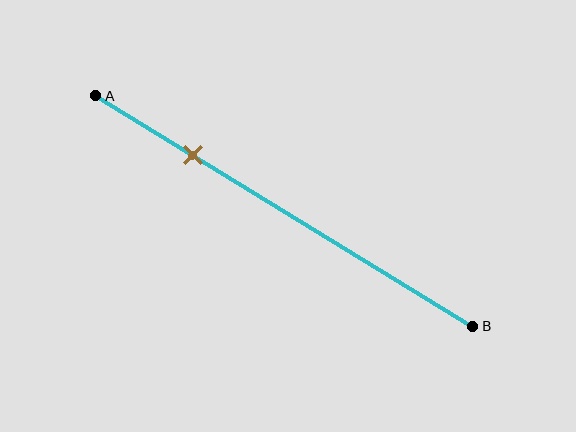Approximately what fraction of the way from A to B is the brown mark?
The brown mark is approximately 25% of the way from A to B.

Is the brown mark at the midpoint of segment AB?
No, the mark is at about 25% from A, not at the 50% midpoint.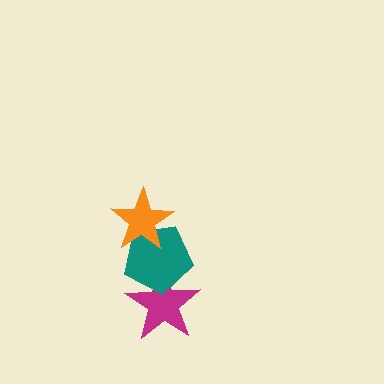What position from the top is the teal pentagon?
The teal pentagon is 2nd from the top.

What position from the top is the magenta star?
The magenta star is 3rd from the top.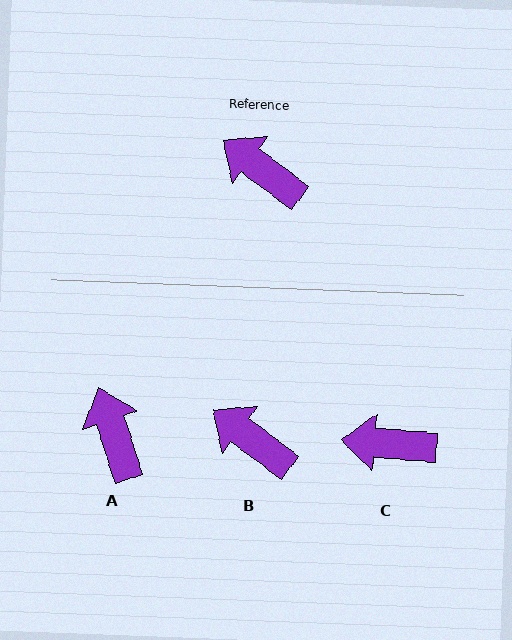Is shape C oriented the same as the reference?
No, it is off by about 32 degrees.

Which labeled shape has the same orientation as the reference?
B.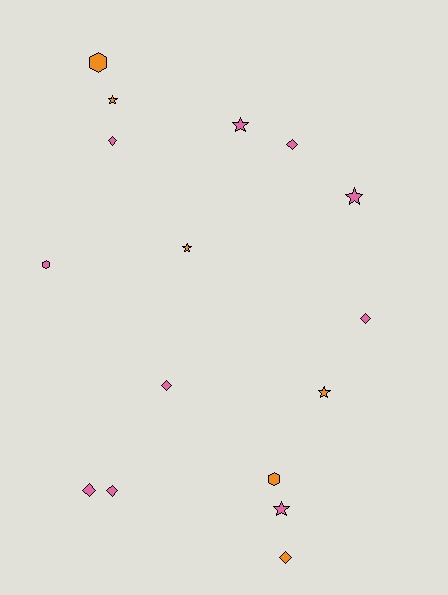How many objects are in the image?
There are 16 objects.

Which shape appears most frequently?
Diamond, with 7 objects.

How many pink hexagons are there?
There is 1 pink hexagon.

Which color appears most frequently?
Pink, with 10 objects.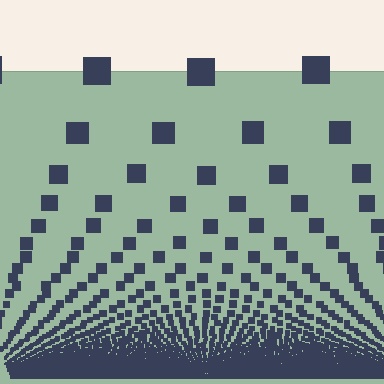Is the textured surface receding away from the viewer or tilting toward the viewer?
The surface appears to tilt toward the viewer. Texture elements get larger and sparser toward the top.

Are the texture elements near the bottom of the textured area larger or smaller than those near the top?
Smaller. The gradient is inverted — elements near the bottom are smaller and denser.